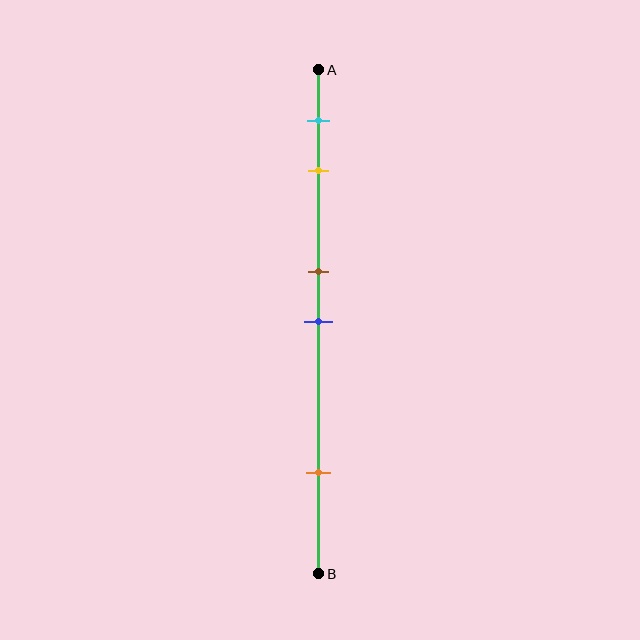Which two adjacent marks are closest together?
The brown and blue marks are the closest adjacent pair.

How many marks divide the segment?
There are 5 marks dividing the segment.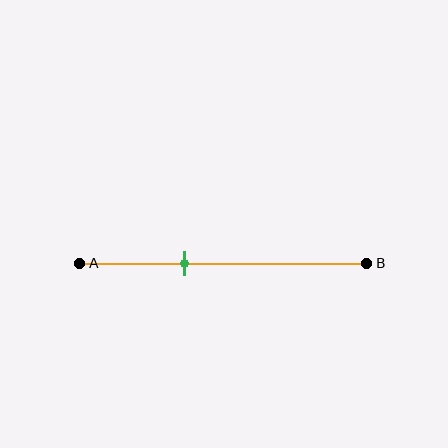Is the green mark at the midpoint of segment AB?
No, the mark is at about 35% from A, not at the 50% midpoint.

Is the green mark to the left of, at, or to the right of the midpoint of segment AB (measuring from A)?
The green mark is to the left of the midpoint of segment AB.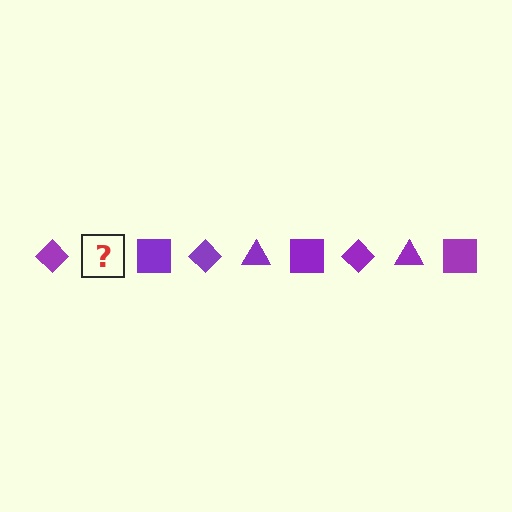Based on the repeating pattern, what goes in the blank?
The blank should be a purple triangle.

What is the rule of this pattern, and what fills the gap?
The rule is that the pattern cycles through diamond, triangle, square shapes in purple. The gap should be filled with a purple triangle.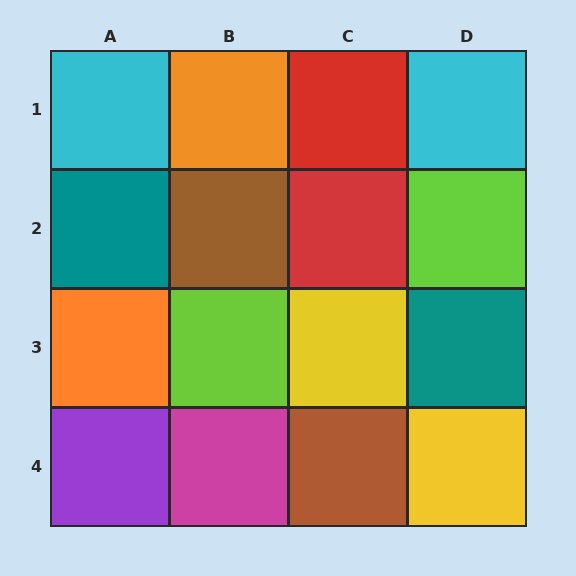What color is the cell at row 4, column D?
Yellow.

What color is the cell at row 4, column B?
Magenta.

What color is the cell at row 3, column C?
Yellow.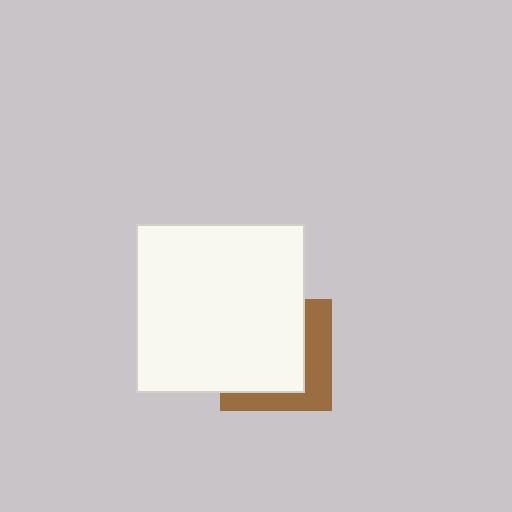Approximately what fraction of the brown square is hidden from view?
Roughly 64% of the brown square is hidden behind the white square.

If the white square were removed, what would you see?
You would see the complete brown square.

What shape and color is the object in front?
The object in front is a white square.